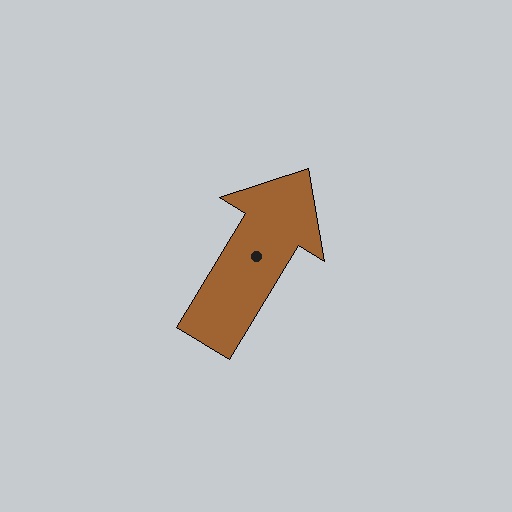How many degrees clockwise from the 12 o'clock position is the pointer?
Approximately 31 degrees.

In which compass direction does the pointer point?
Northeast.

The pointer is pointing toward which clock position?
Roughly 1 o'clock.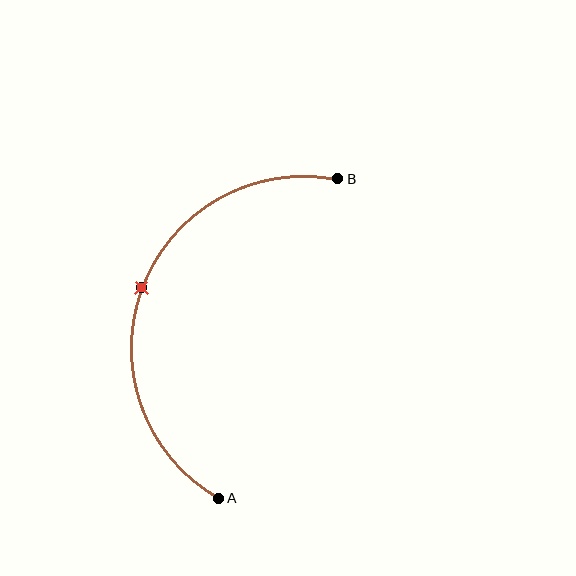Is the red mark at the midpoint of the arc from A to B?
Yes. The red mark lies on the arc at equal arc-length from both A and B — it is the arc midpoint.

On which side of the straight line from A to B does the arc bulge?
The arc bulges to the left of the straight line connecting A and B.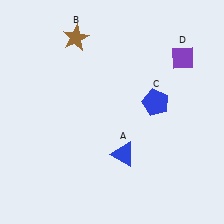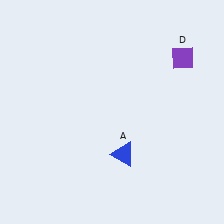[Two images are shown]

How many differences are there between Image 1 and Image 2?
There are 2 differences between the two images.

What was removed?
The brown star (B), the blue pentagon (C) were removed in Image 2.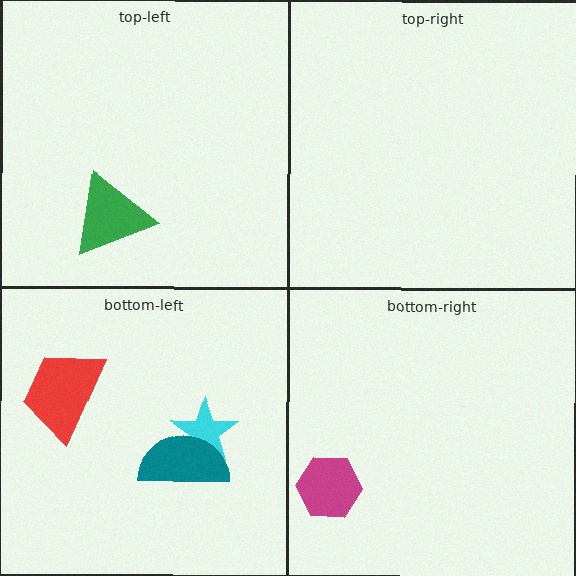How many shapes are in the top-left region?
1.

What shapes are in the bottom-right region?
The magenta hexagon.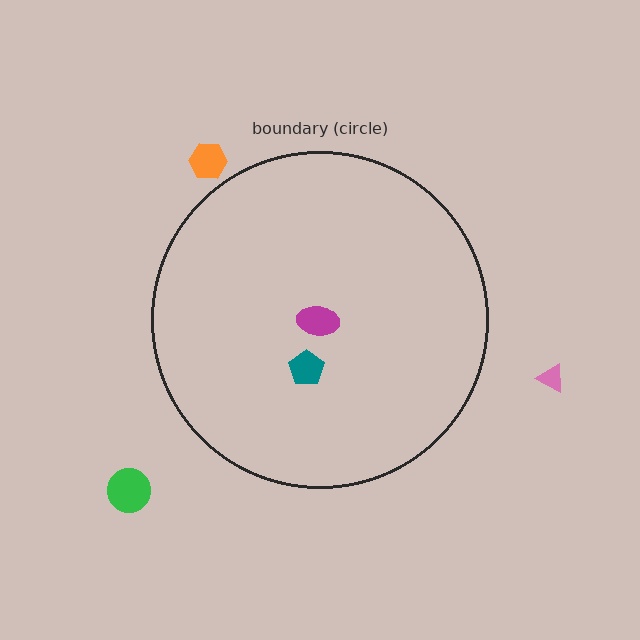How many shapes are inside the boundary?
2 inside, 3 outside.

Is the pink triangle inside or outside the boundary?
Outside.